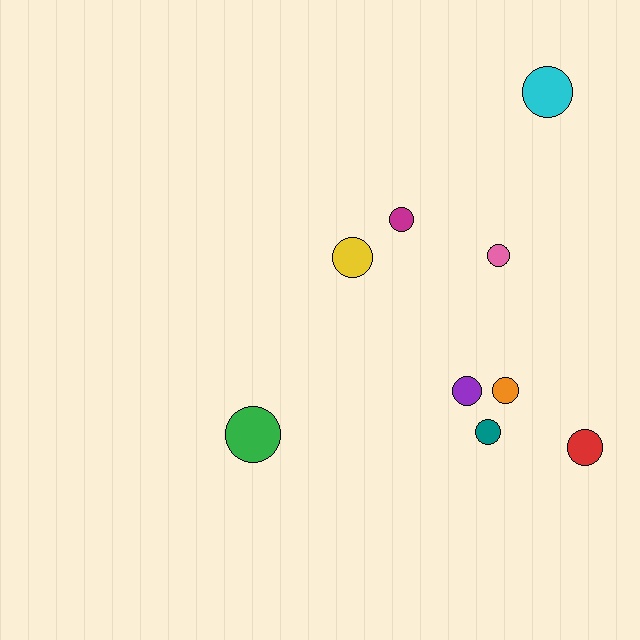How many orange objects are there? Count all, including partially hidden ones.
There is 1 orange object.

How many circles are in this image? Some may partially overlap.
There are 9 circles.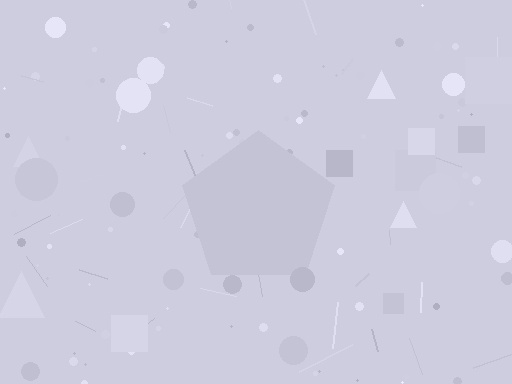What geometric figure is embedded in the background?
A pentagon is embedded in the background.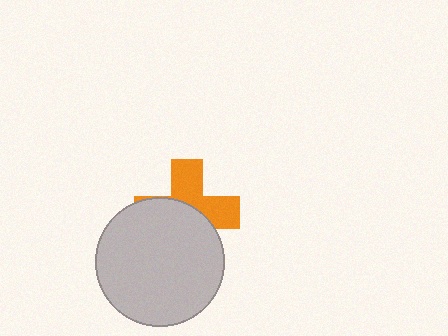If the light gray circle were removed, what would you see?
You would see the complete orange cross.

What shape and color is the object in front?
The object in front is a light gray circle.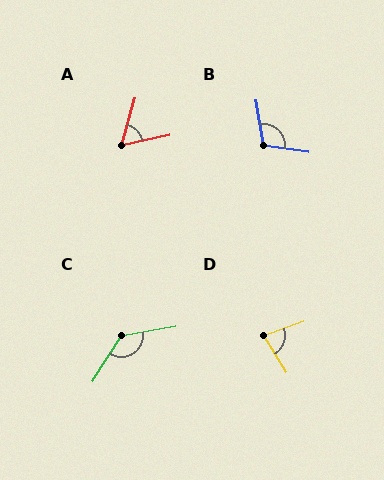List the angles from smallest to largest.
A (62°), D (78°), B (109°), C (132°).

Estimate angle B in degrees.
Approximately 109 degrees.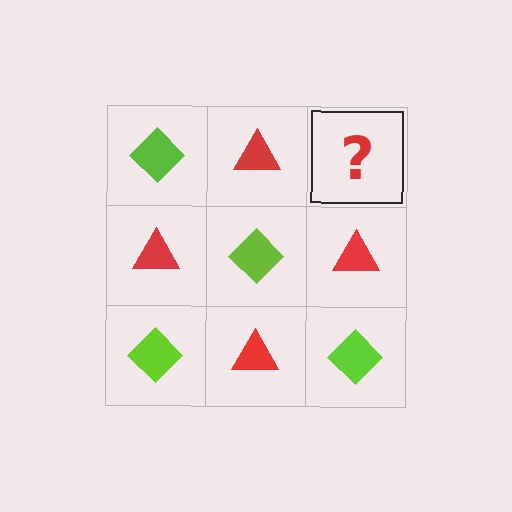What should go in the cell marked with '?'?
The missing cell should contain a lime diamond.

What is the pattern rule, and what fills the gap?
The rule is that it alternates lime diamond and red triangle in a checkerboard pattern. The gap should be filled with a lime diamond.